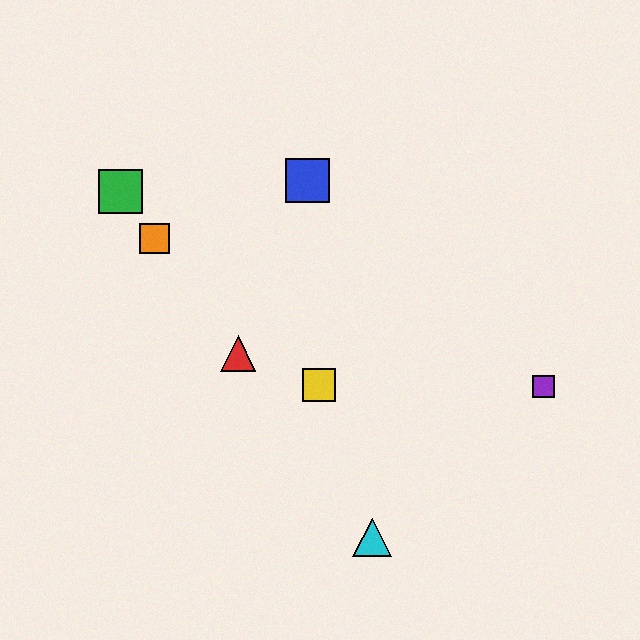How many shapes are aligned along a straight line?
4 shapes (the red triangle, the green square, the orange square, the cyan triangle) are aligned along a straight line.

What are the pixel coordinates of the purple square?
The purple square is at (543, 387).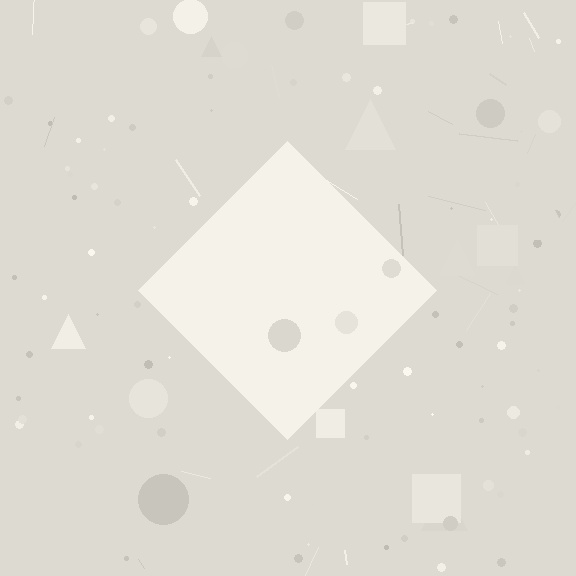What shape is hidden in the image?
A diamond is hidden in the image.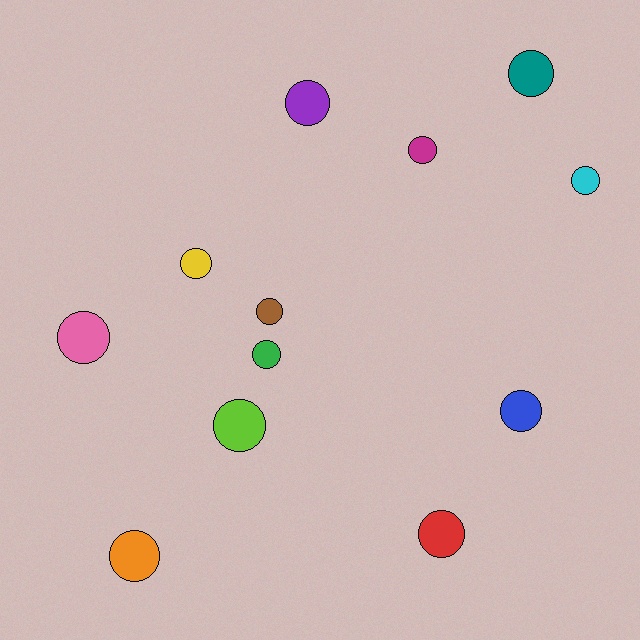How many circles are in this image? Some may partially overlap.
There are 12 circles.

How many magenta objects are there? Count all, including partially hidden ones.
There is 1 magenta object.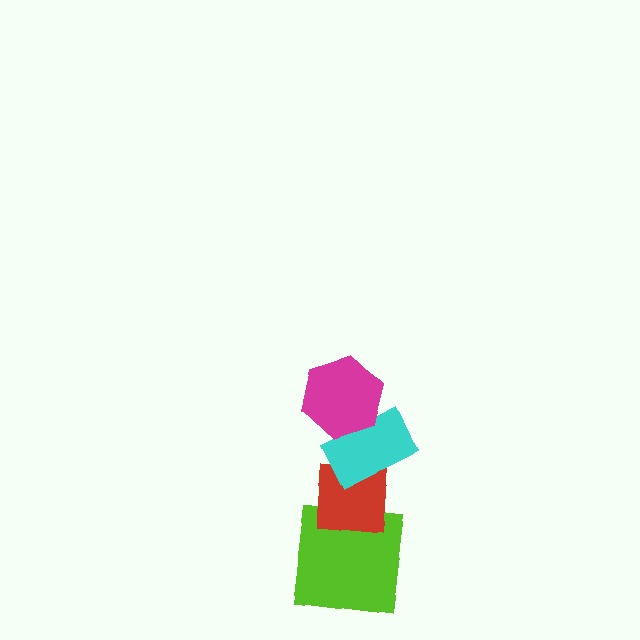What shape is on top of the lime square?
The red square is on top of the lime square.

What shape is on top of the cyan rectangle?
The magenta hexagon is on top of the cyan rectangle.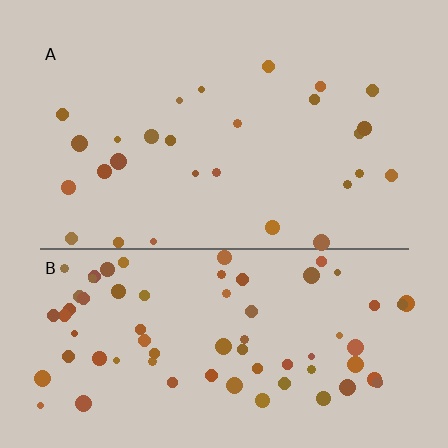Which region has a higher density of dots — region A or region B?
B (the bottom).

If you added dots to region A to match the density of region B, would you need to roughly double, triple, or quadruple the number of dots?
Approximately triple.